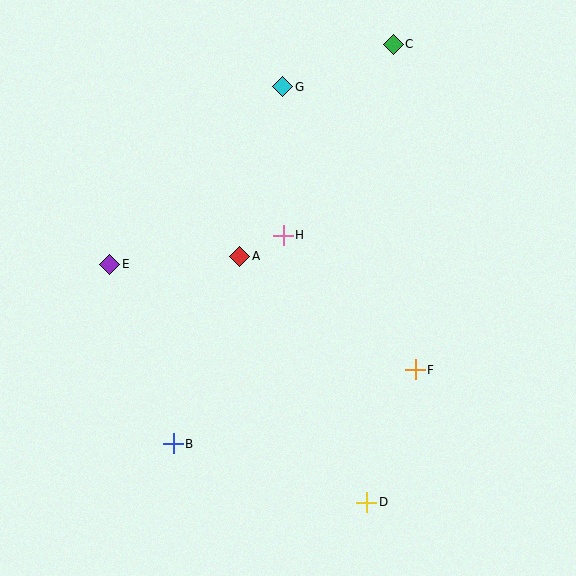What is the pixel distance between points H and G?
The distance between H and G is 149 pixels.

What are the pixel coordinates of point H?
Point H is at (283, 236).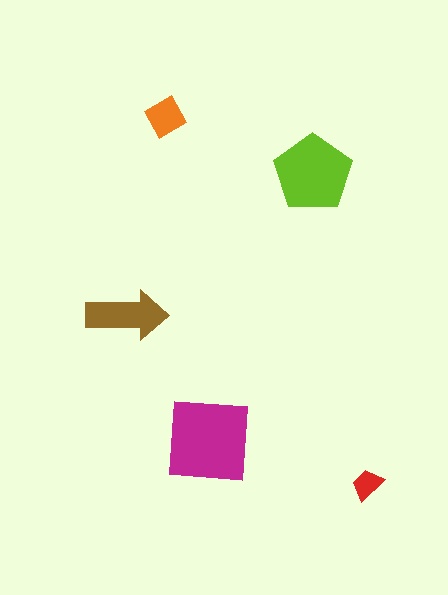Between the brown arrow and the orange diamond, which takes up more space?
The brown arrow.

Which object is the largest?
The magenta square.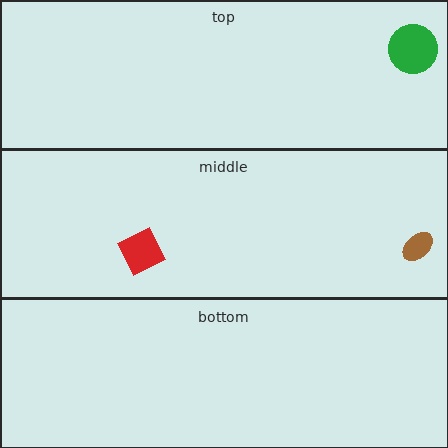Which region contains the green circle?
The top region.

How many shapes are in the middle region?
2.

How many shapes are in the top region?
1.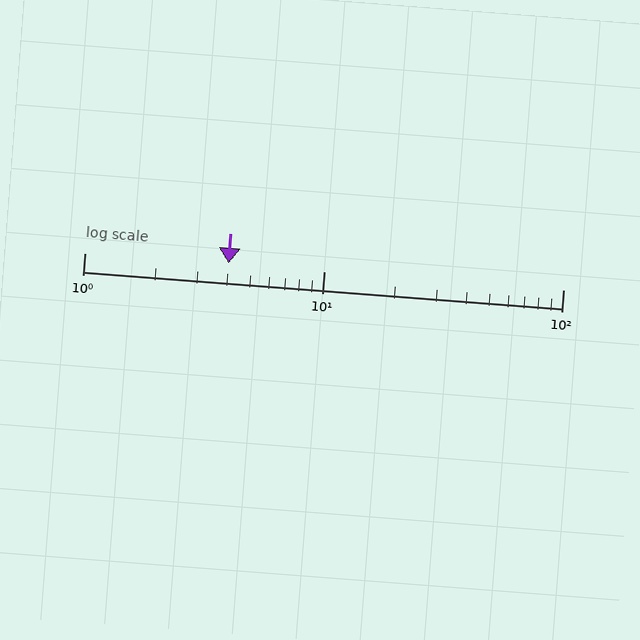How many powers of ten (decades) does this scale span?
The scale spans 2 decades, from 1 to 100.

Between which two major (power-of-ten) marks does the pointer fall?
The pointer is between 1 and 10.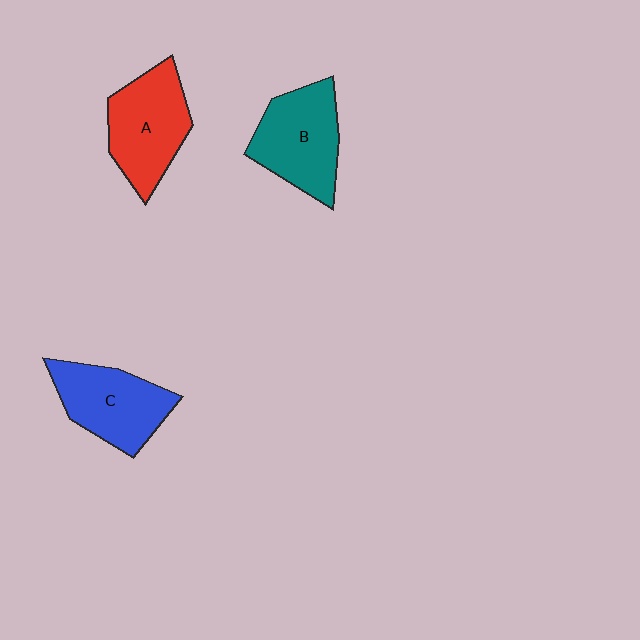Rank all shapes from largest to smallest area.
From largest to smallest: B (teal), A (red), C (blue).